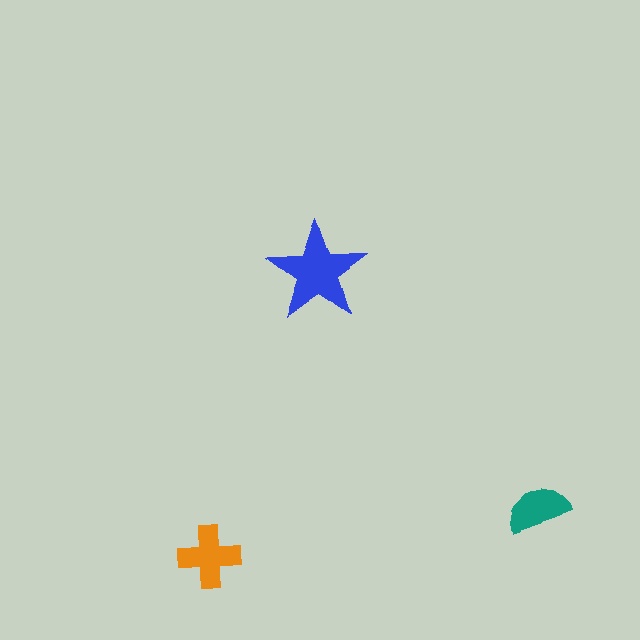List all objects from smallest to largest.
The teal semicircle, the orange cross, the blue star.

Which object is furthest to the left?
The orange cross is leftmost.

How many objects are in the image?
There are 3 objects in the image.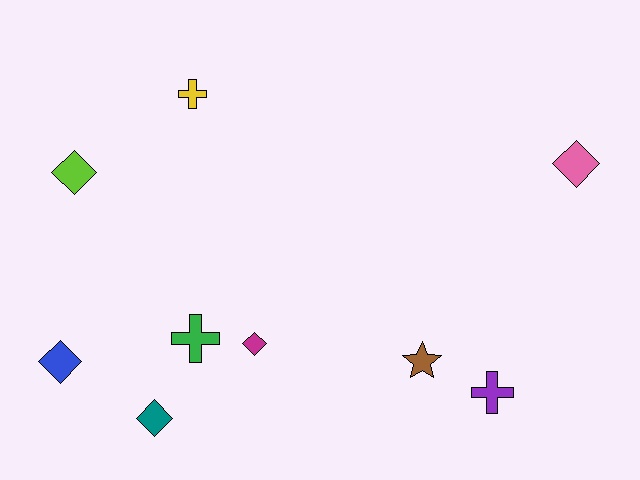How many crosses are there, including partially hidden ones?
There are 3 crosses.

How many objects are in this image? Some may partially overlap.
There are 9 objects.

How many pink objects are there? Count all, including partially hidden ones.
There is 1 pink object.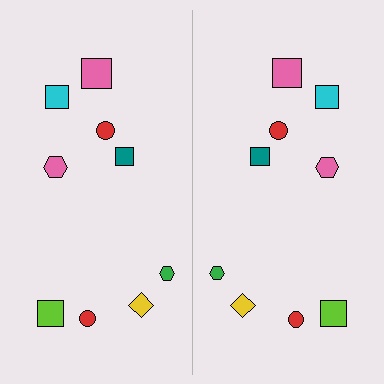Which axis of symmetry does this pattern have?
The pattern has a vertical axis of symmetry running through the center of the image.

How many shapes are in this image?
There are 18 shapes in this image.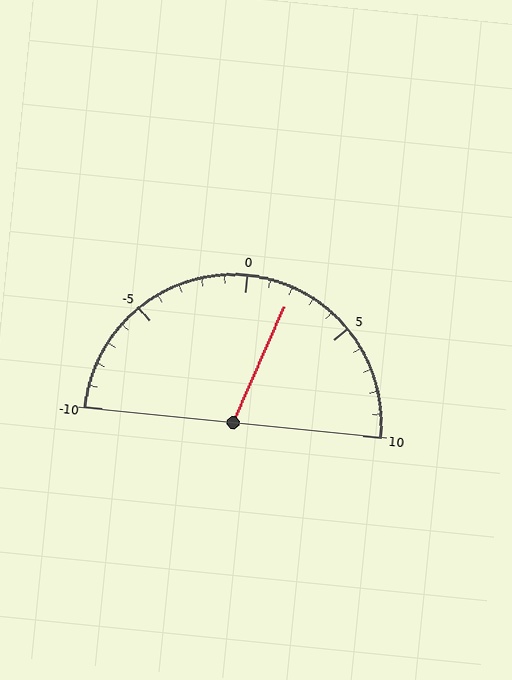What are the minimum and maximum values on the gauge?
The gauge ranges from -10 to 10.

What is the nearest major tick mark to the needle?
The nearest major tick mark is 0.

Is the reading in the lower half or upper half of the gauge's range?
The reading is in the upper half of the range (-10 to 10).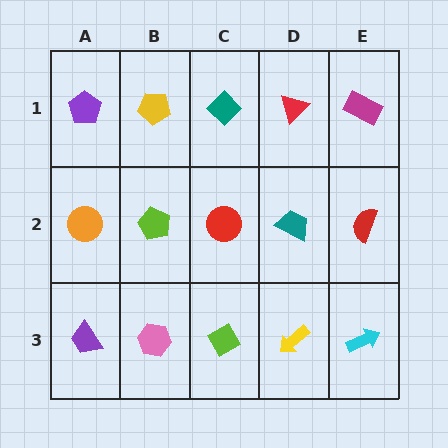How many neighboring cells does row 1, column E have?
2.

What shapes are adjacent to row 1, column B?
A lime pentagon (row 2, column B), a purple pentagon (row 1, column A), a teal diamond (row 1, column C).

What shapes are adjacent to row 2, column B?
A yellow pentagon (row 1, column B), a pink hexagon (row 3, column B), an orange circle (row 2, column A), a red circle (row 2, column C).